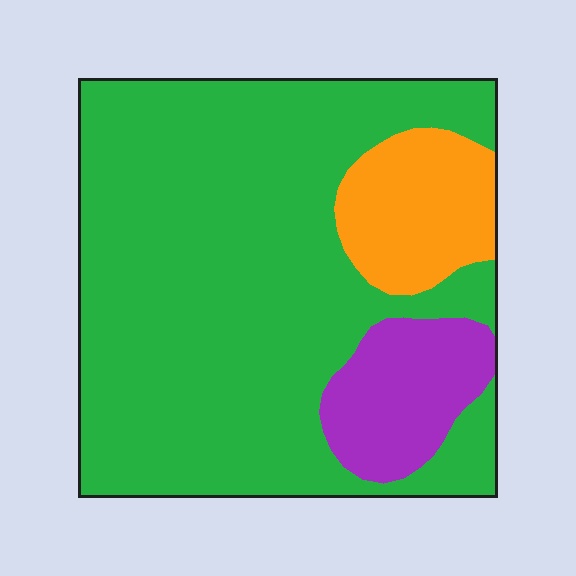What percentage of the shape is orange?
Orange covers around 10% of the shape.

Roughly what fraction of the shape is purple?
Purple covers about 10% of the shape.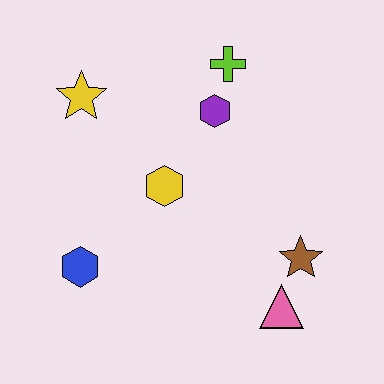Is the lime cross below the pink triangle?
No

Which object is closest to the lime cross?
The purple hexagon is closest to the lime cross.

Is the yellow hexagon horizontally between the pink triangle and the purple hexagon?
No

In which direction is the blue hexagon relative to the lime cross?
The blue hexagon is below the lime cross.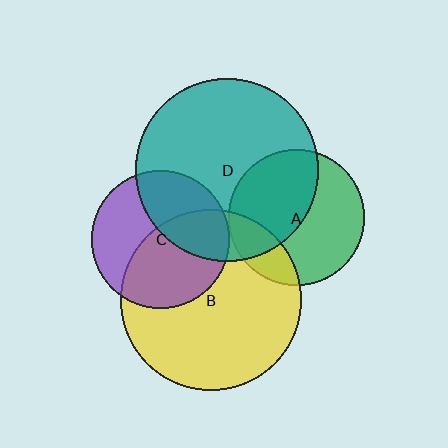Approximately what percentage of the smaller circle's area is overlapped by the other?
Approximately 15%.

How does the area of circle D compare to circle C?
Approximately 1.8 times.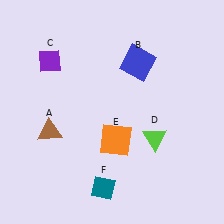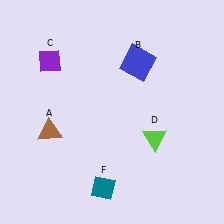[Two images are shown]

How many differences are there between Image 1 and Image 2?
There is 1 difference between the two images.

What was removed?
The orange square (E) was removed in Image 2.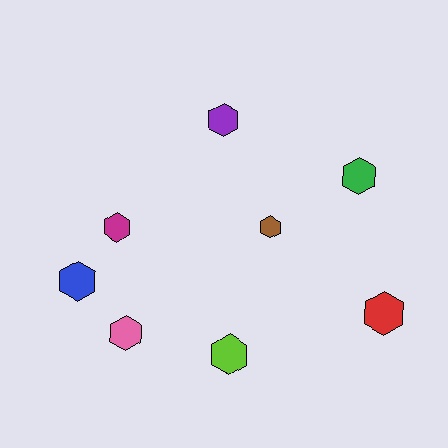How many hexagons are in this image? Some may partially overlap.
There are 8 hexagons.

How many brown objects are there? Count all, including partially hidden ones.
There is 1 brown object.